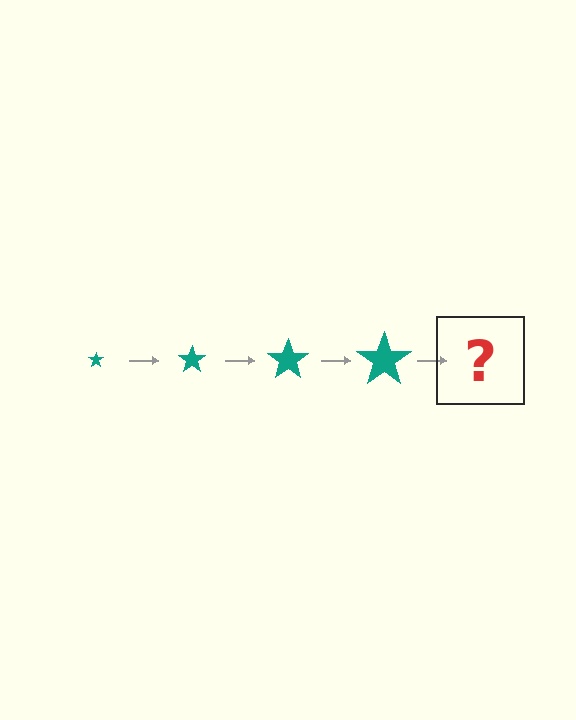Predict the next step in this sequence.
The next step is a teal star, larger than the previous one.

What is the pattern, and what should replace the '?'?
The pattern is that the star gets progressively larger each step. The '?' should be a teal star, larger than the previous one.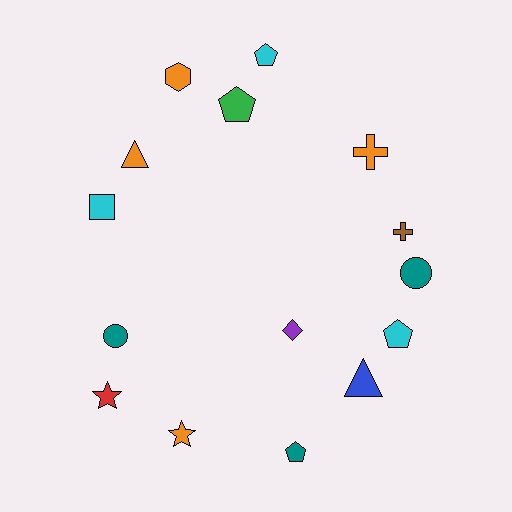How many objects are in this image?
There are 15 objects.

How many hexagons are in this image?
There is 1 hexagon.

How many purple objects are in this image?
There is 1 purple object.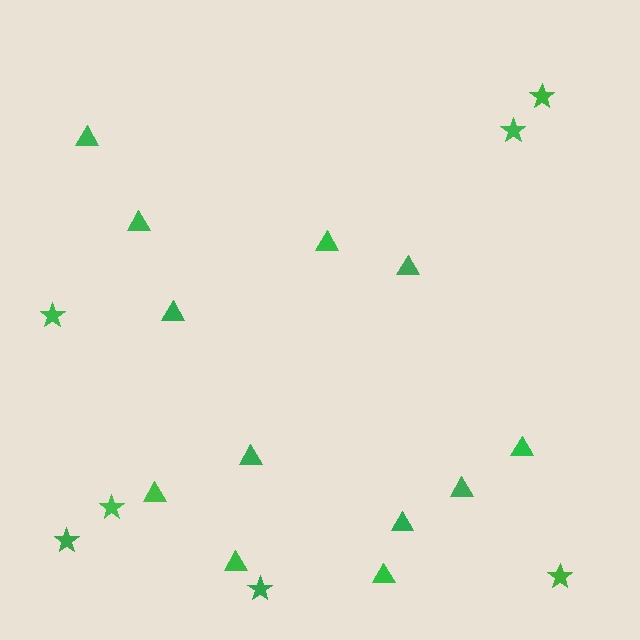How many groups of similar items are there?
There are 2 groups: one group of triangles (12) and one group of stars (7).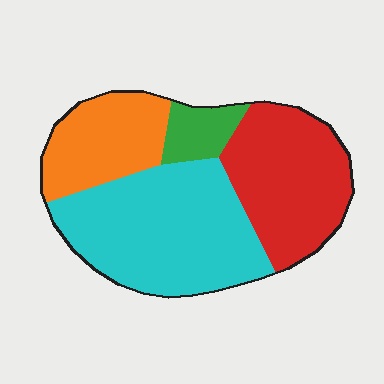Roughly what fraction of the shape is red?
Red covers 30% of the shape.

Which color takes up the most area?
Cyan, at roughly 40%.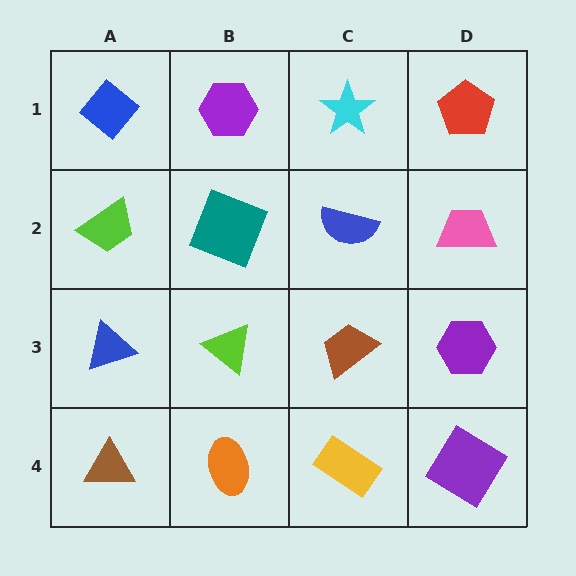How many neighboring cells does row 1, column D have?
2.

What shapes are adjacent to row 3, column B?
A teal square (row 2, column B), an orange ellipse (row 4, column B), a blue triangle (row 3, column A), a brown trapezoid (row 3, column C).